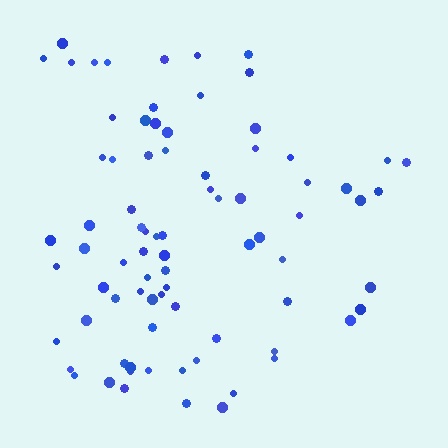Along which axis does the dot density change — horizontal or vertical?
Horizontal.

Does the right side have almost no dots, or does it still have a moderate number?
Still a moderate number, just noticeably fewer than the left.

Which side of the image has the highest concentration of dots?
The left.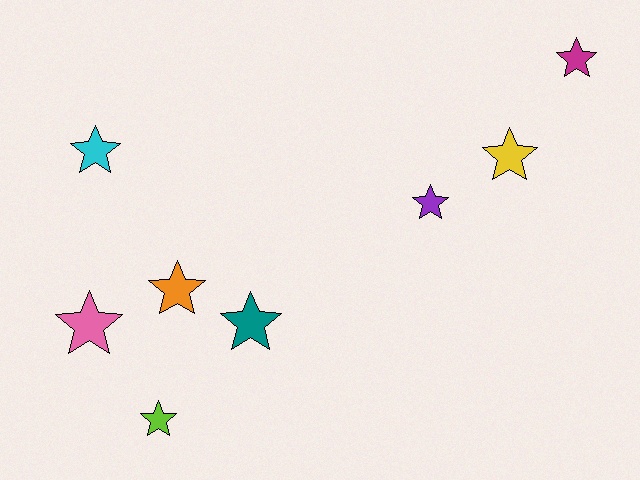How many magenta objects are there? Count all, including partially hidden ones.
There is 1 magenta object.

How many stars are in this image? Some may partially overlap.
There are 8 stars.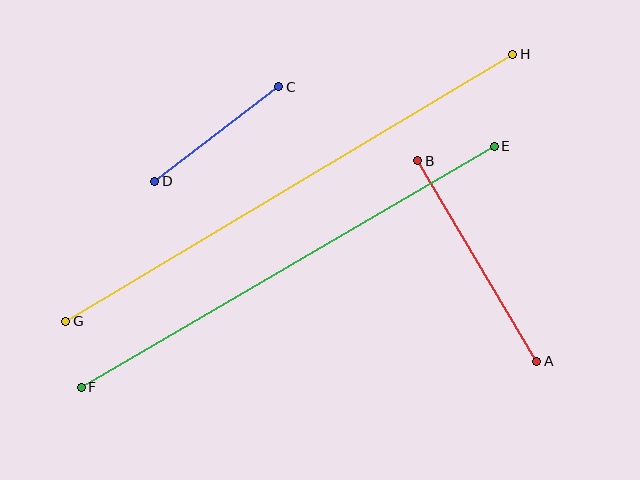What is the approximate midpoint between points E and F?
The midpoint is at approximately (288, 267) pixels.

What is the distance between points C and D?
The distance is approximately 156 pixels.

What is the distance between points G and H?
The distance is approximately 521 pixels.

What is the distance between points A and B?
The distance is approximately 233 pixels.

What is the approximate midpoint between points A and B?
The midpoint is at approximately (477, 261) pixels.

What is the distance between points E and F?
The distance is approximately 478 pixels.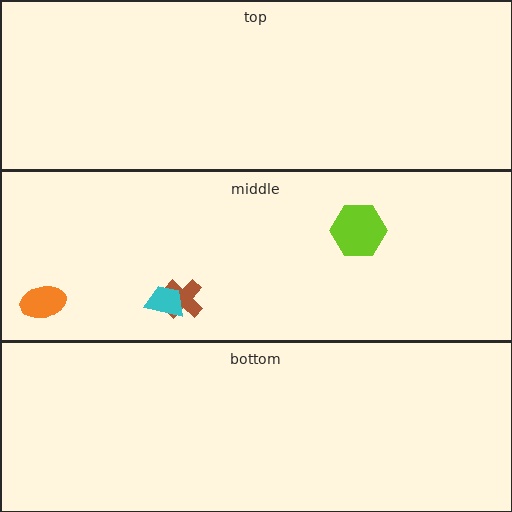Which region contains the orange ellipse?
The middle region.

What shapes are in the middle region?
The orange ellipse, the brown cross, the cyan trapezoid, the lime hexagon.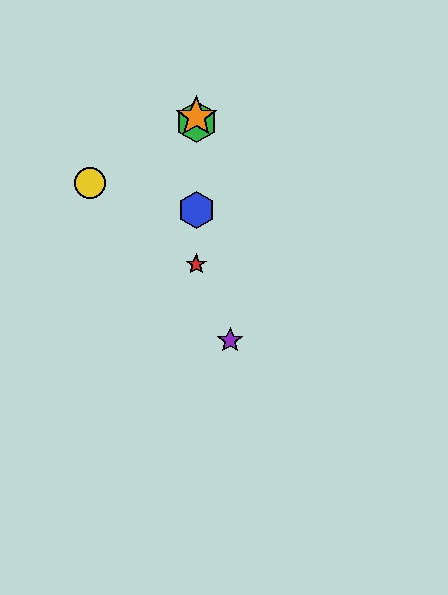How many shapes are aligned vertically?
4 shapes (the red star, the blue hexagon, the green hexagon, the orange star) are aligned vertically.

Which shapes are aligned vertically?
The red star, the blue hexagon, the green hexagon, the orange star are aligned vertically.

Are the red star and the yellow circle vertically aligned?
No, the red star is at x≈196 and the yellow circle is at x≈90.